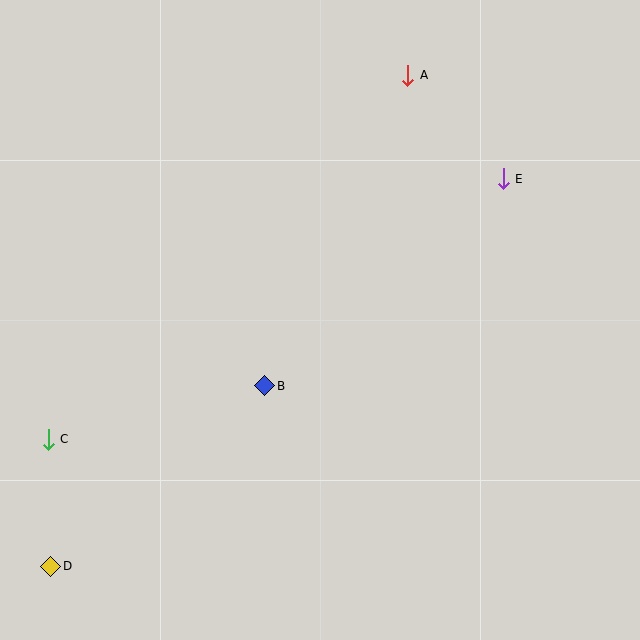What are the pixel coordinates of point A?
Point A is at (408, 75).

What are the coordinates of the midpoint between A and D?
The midpoint between A and D is at (229, 321).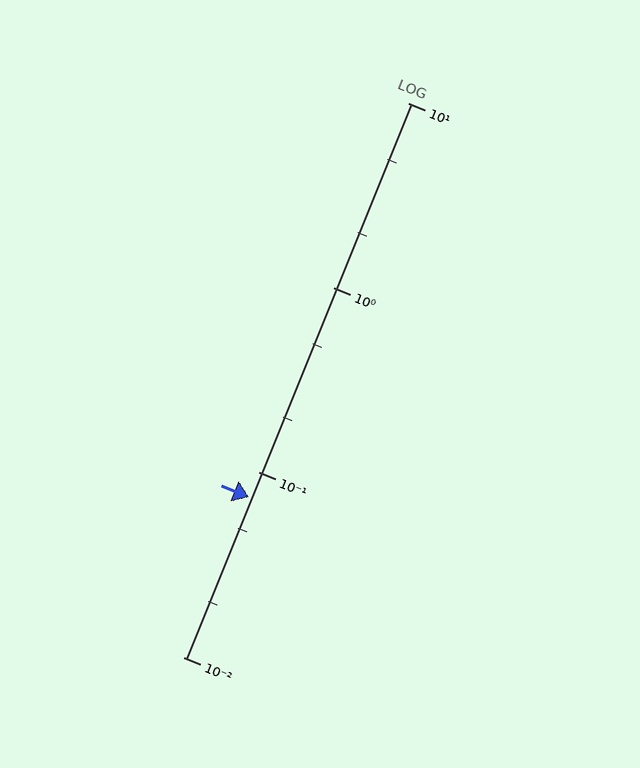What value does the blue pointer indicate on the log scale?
The pointer indicates approximately 0.073.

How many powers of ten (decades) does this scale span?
The scale spans 3 decades, from 0.01 to 10.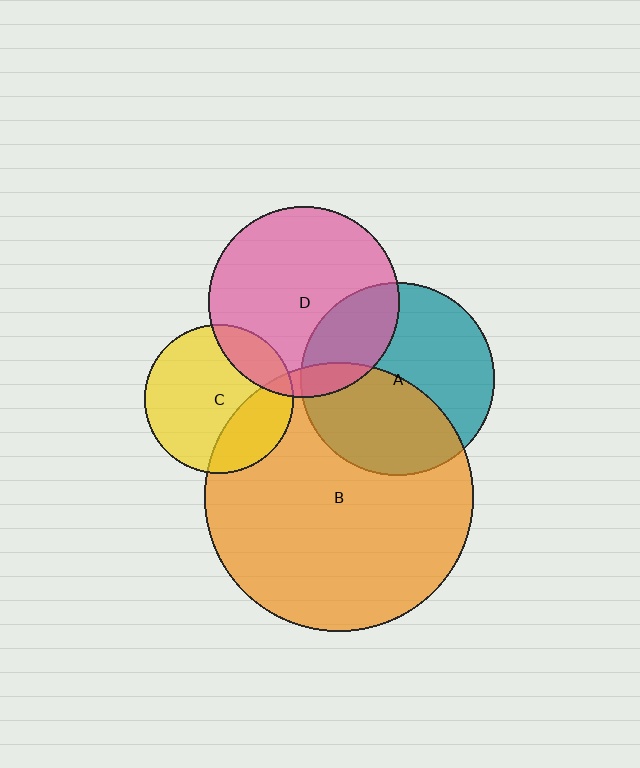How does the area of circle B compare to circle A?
Approximately 1.9 times.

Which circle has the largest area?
Circle B (orange).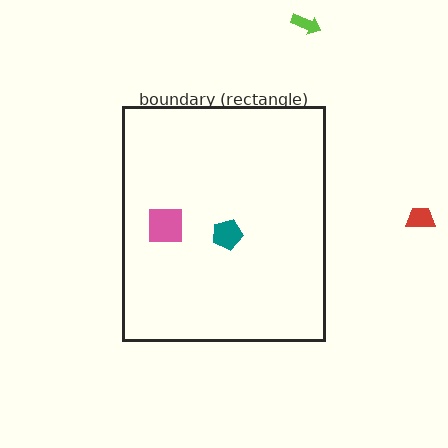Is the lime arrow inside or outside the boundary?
Outside.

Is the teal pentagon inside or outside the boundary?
Inside.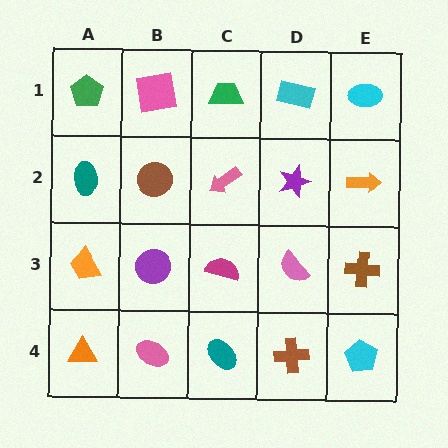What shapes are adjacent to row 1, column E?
An orange arrow (row 2, column E), a cyan rectangle (row 1, column D).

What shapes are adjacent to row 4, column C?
A magenta semicircle (row 3, column C), a pink ellipse (row 4, column B), a brown cross (row 4, column D).